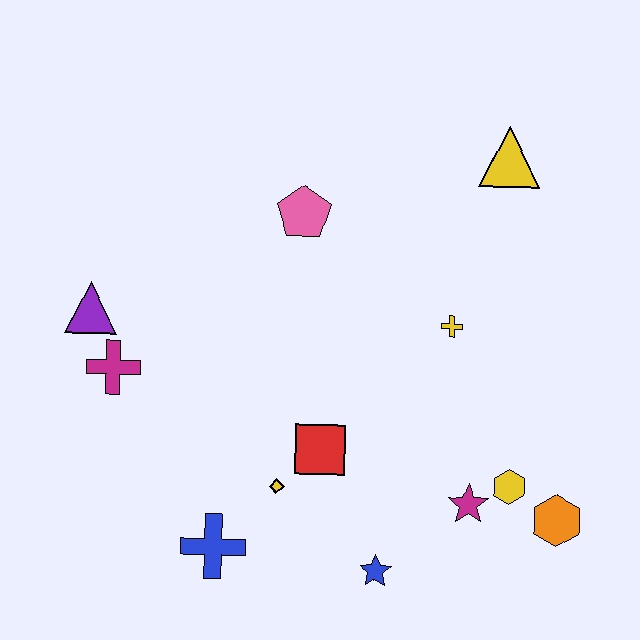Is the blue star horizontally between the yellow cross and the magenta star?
No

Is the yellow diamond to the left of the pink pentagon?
Yes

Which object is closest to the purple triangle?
The magenta cross is closest to the purple triangle.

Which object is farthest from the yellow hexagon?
The purple triangle is farthest from the yellow hexagon.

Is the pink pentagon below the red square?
No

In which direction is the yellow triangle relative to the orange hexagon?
The yellow triangle is above the orange hexagon.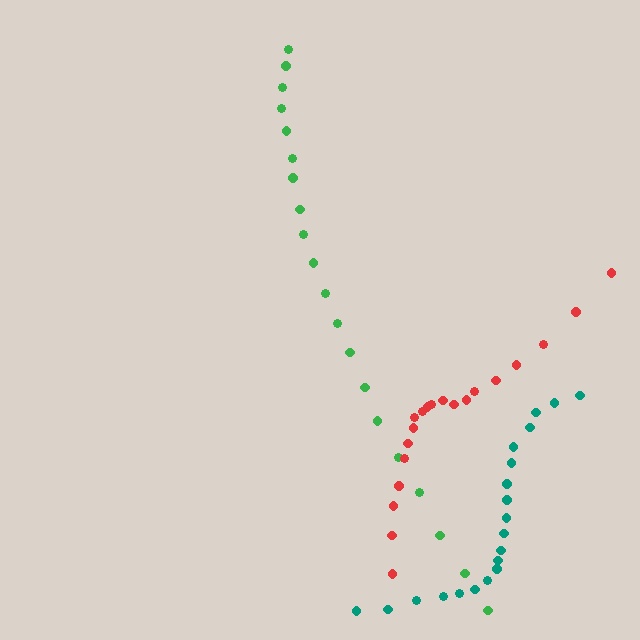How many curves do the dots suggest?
There are 3 distinct paths.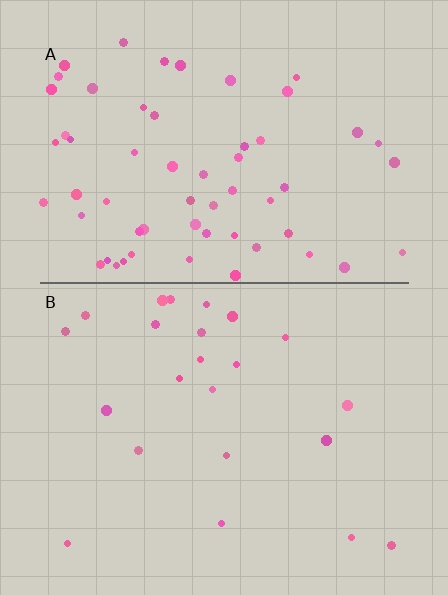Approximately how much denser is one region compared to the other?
Approximately 2.6× — region A over region B.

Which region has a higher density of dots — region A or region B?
A (the top).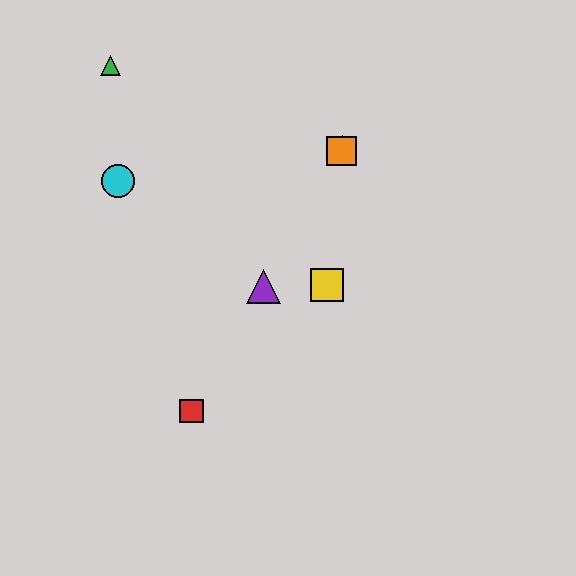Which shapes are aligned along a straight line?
The red square, the blue star, the purple triangle, the orange square are aligned along a straight line.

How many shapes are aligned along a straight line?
4 shapes (the red square, the blue star, the purple triangle, the orange square) are aligned along a straight line.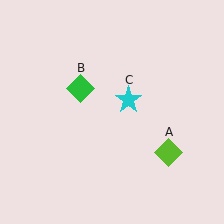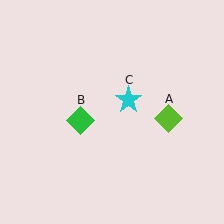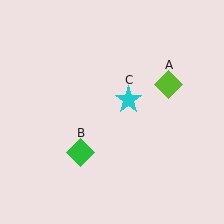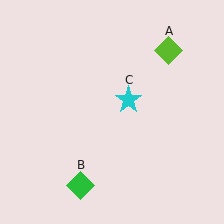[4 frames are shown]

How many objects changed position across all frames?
2 objects changed position: lime diamond (object A), green diamond (object B).